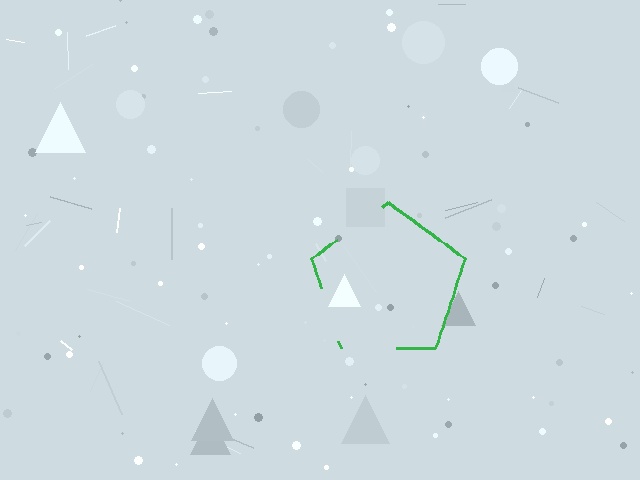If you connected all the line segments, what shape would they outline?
They would outline a pentagon.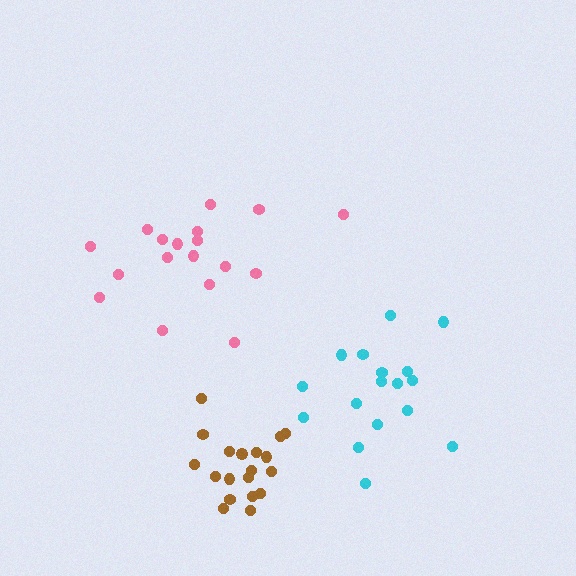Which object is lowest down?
The brown cluster is bottommost.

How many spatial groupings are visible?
There are 3 spatial groupings.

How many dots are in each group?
Group 1: 18 dots, Group 2: 17 dots, Group 3: 19 dots (54 total).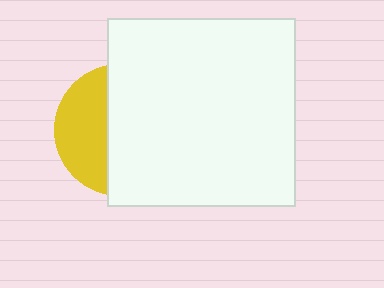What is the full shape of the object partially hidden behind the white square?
The partially hidden object is a yellow circle.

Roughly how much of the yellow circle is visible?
A small part of it is visible (roughly 38%).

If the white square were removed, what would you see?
You would see the complete yellow circle.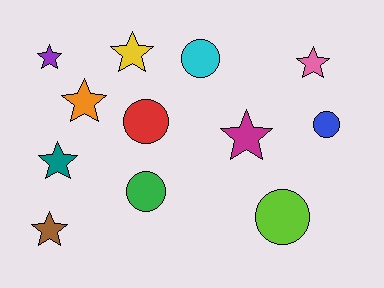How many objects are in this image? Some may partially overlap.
There are 12 objects.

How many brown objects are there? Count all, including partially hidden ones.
There is 1 brown object.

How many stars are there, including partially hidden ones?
There are 7 stars.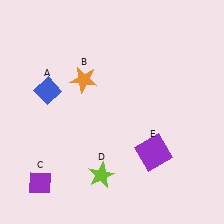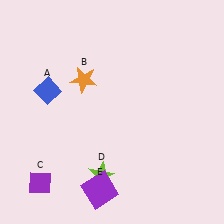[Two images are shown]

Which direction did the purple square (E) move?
The purple square (E) moved left.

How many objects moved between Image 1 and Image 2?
1 object moved between the two images.